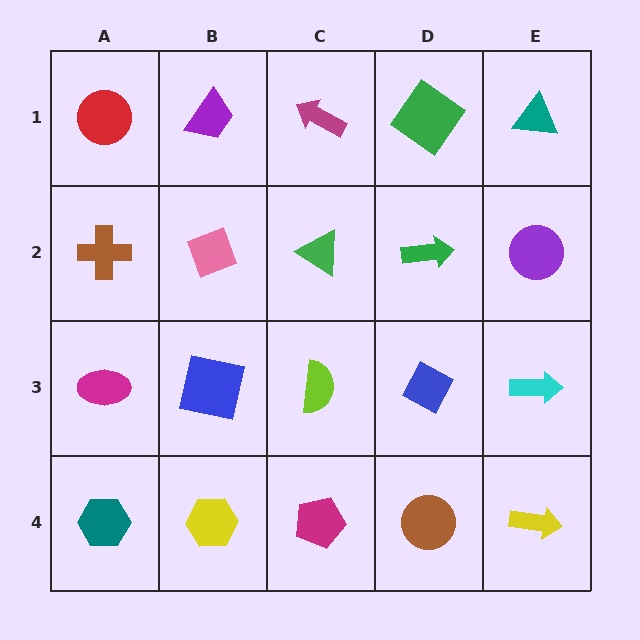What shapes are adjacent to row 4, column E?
A cyan arrow (row 3, column E), a brown circle (row 4, column D).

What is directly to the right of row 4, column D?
A yellow arrow.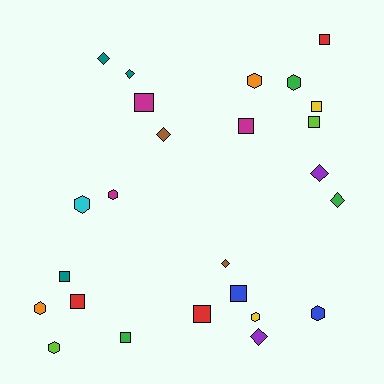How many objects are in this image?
There are 25 objects.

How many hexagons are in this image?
There are 8 hexagons.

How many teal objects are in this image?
There are 3 teal objects.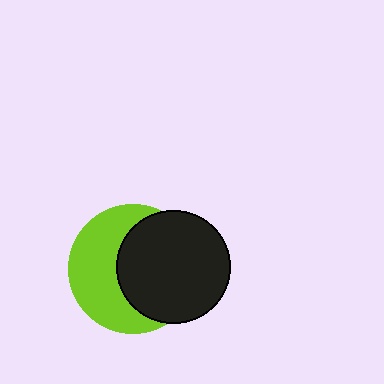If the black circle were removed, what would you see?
You would see the complete lime circle.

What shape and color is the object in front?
The object in front is a black circle.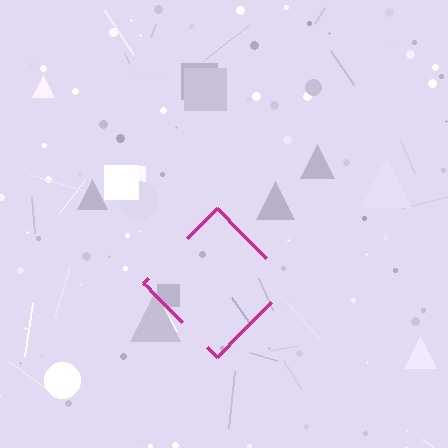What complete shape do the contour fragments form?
The contour fragments form a diamond.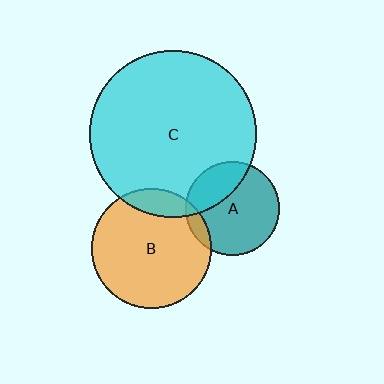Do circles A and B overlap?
Yes.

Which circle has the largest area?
Circle C (cyan).